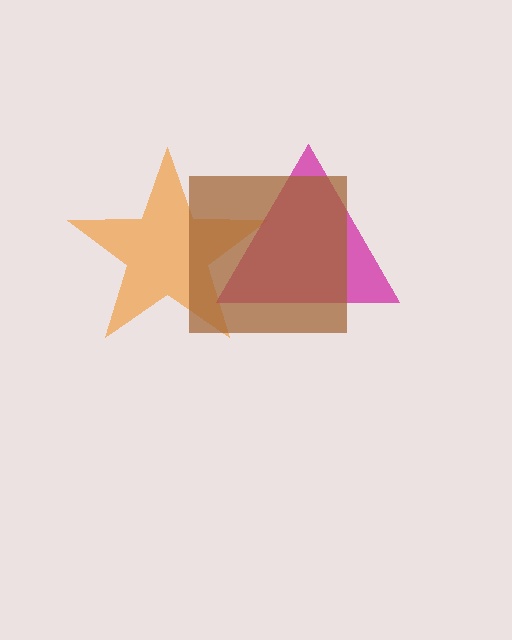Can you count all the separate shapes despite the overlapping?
Yes, there are 3 separate shapes.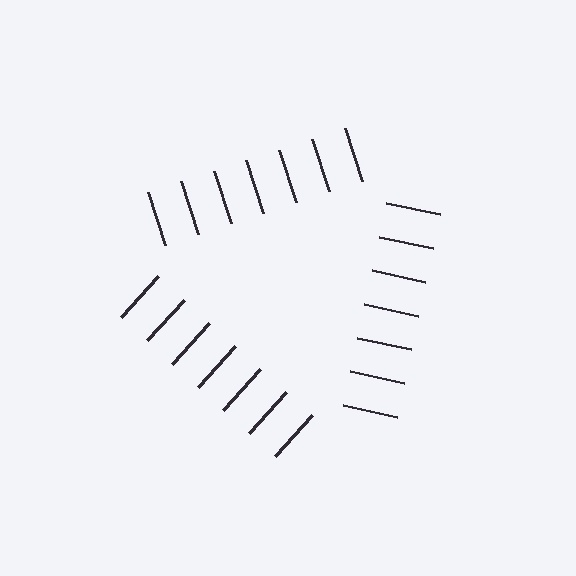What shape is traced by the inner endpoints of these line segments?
An illusory triangle — the line segments terminate on its edges but no continuous stroke is drawn.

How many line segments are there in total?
21 — 7 along each of the 3 edges.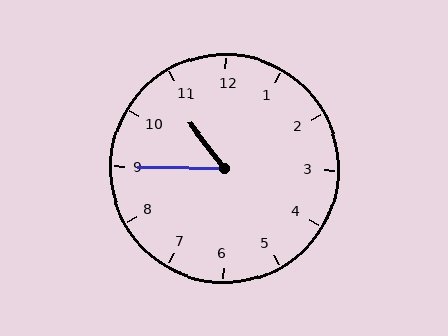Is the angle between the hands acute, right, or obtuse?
It is acute.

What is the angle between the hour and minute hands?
Approximately 52 degrees.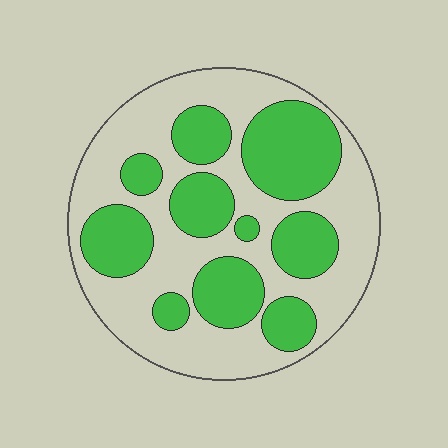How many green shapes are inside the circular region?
10.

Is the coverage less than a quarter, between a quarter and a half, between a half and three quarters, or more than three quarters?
Between a quarter and a half.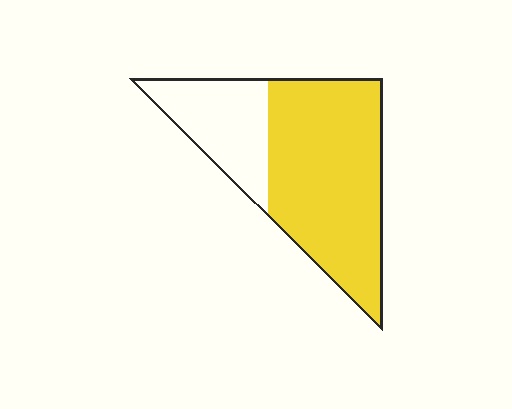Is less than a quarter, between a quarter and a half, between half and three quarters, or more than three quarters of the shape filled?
Between half and three quarters.